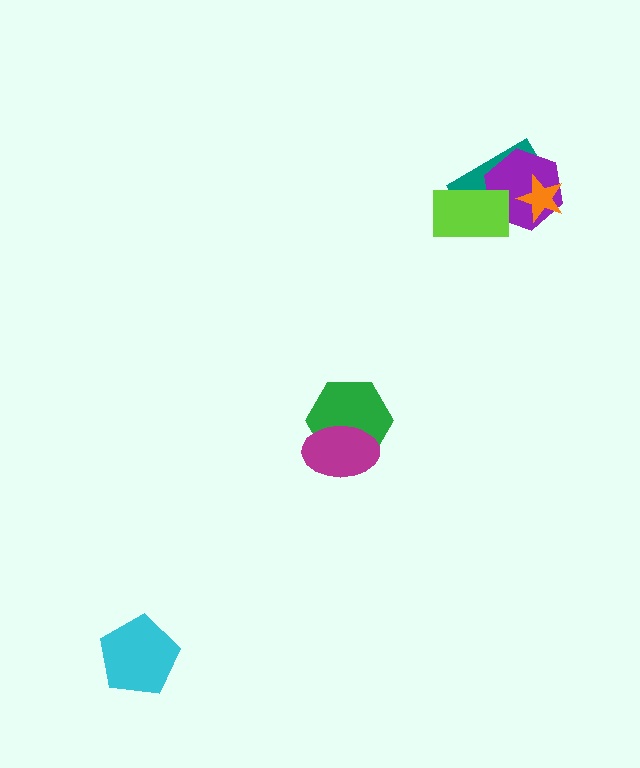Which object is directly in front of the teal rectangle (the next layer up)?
The purple hexagon is directly in front of the teal rectangle.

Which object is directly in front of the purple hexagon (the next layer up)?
The lime rectangle is directly in front of the purple hexagon.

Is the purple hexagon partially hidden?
Yes, it is partially covered by another shape.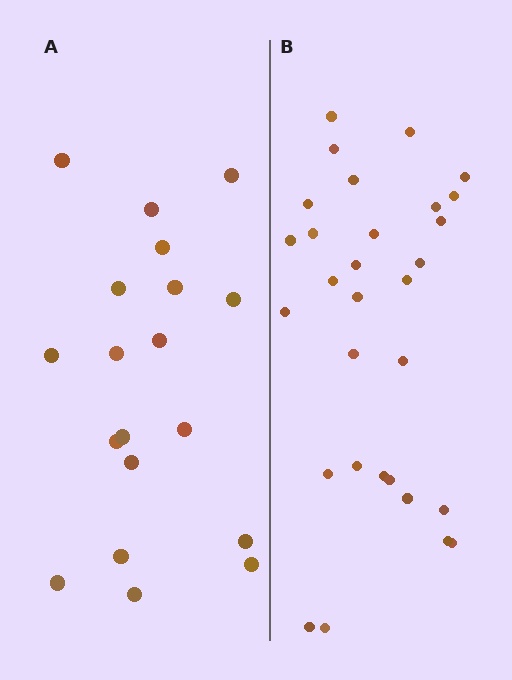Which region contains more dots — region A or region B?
Region B (the right region) has more dots.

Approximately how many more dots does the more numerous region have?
Region B has roughly 12 or so more dots than region A.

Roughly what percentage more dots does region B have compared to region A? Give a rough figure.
About 60% more.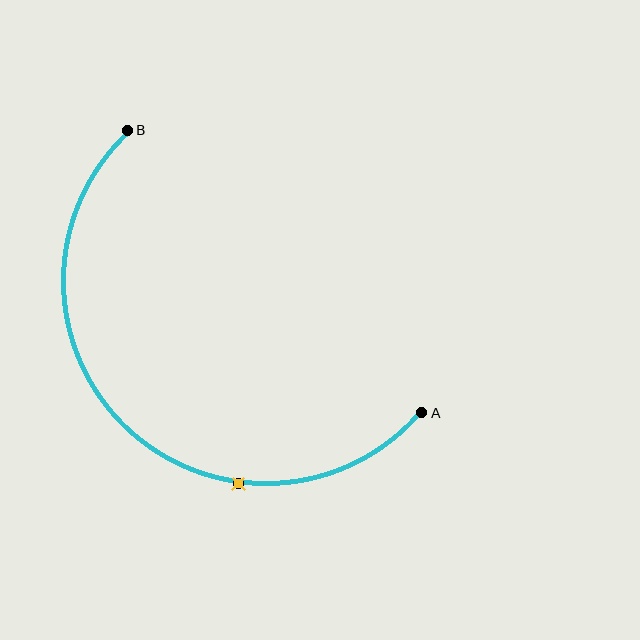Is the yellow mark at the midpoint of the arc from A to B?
No. The yellow mark lies on the arc but is closer to endpoint A. The arc midpoint would be at the point on the curve equidistant along the arc from both A and B.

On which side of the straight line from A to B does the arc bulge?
The arc bulges below and to the left of the straight line connecting A and B.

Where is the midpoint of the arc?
The arc midpoint is the point on the curve farthest from the straight line joining A and B. It sits below and to the left of that line.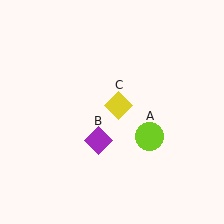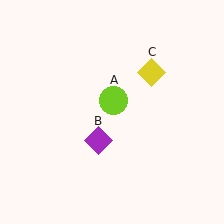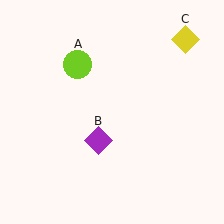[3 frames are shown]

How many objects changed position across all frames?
2 objects changed position: lime circle (object A), yellow diamond (object C).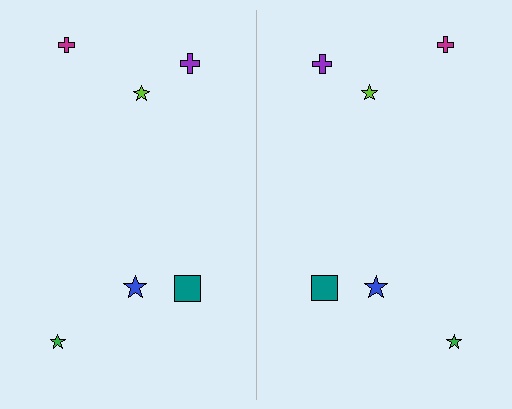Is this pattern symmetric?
Yes, this pattern has bilateral (reflection) symmetry.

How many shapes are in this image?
There are 12 shapes in this image.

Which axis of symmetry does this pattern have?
The pattern has a vertical axis of symmetry running through the center of the image.